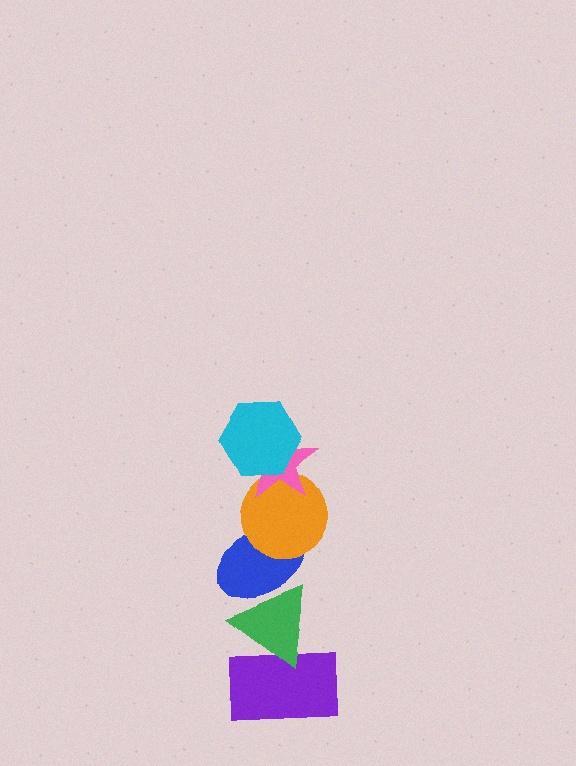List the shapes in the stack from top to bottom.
From top to bottom: the cyan hexagon, the pink star, the orange circle, the blue ellipse, the green triangle, the purple rectangle.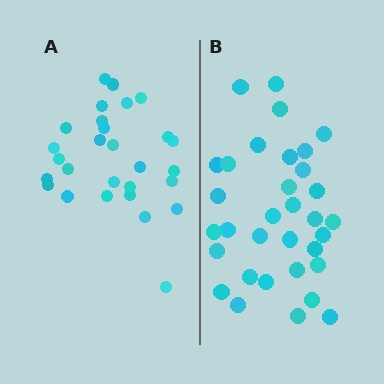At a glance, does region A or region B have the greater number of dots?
Region B (the right region) has more dots.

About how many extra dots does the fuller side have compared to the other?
Region B has about 5 more dots than region A.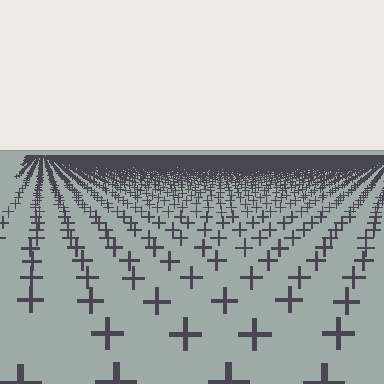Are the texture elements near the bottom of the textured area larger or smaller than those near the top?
Larger. Near the bottom, elements are closer to the viewer and appear at a bigger on-screen size.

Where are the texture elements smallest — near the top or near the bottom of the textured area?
Near the top.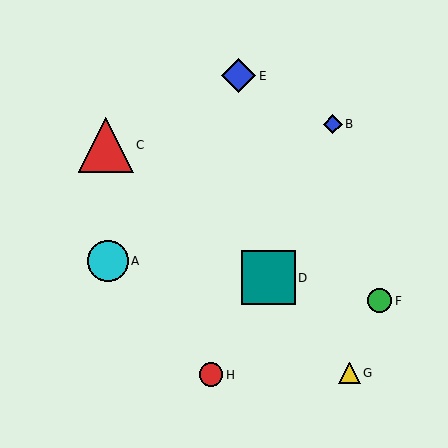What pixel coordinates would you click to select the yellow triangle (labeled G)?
Click at (350, 373) to select the yellow triangle G.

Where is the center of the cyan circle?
The center of the cyan circle is at (108, 261).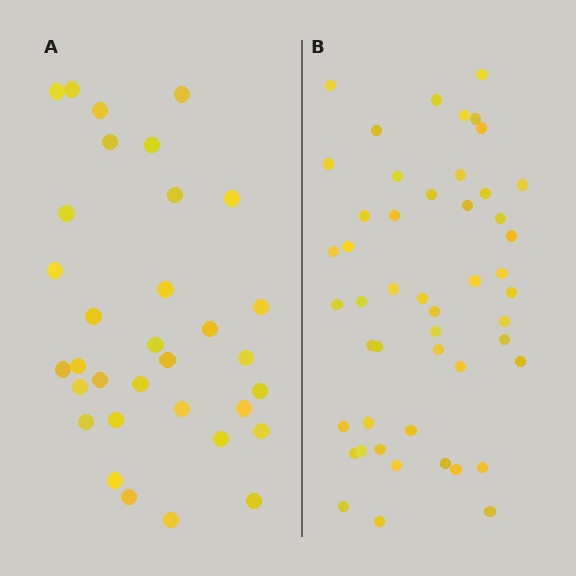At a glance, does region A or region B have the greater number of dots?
Region B (the right region) has more dots.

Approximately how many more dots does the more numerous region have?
Region B has approximately 15 more dots than region A.